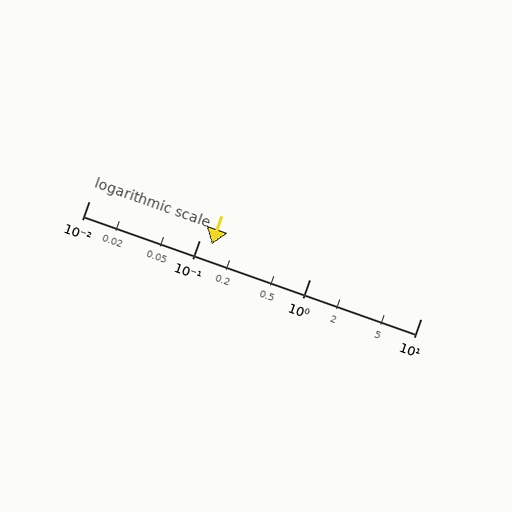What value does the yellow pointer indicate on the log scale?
The pointer indicates approximately 0.13.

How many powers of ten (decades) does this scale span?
The scale spans 3 decades, from 0.01 to 10.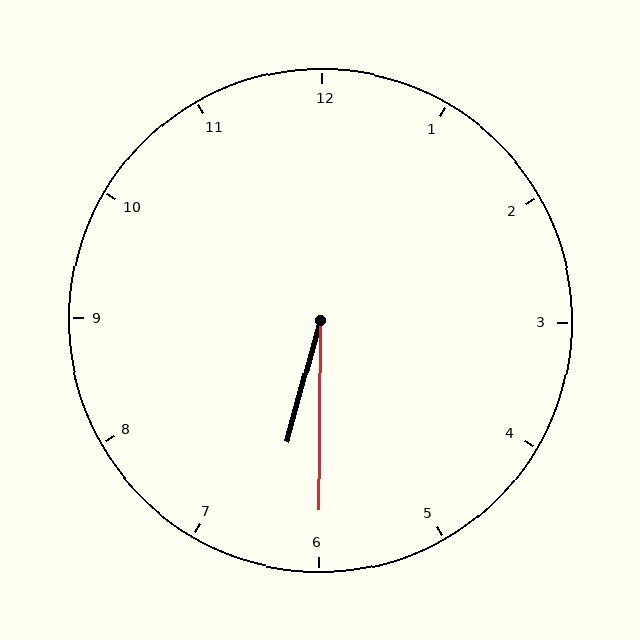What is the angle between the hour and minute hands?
Approximately 15 degrees.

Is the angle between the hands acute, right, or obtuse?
It is acute.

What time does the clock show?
6:30.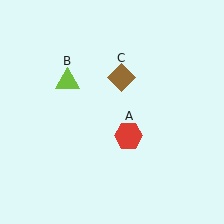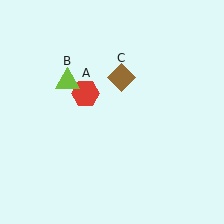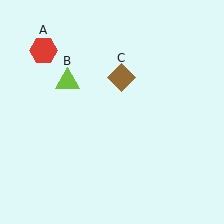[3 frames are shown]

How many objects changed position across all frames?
1 object changed position: red hexagon (object A).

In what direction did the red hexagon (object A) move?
The red hexagon (object A) moved up and to the left.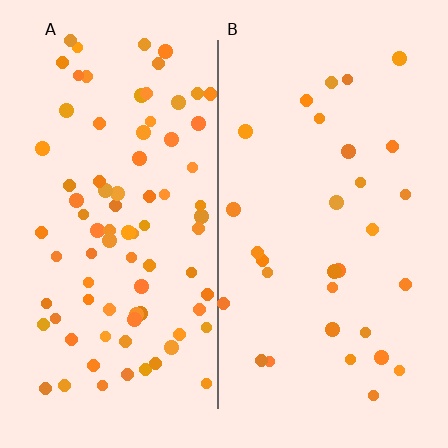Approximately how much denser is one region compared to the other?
Approximately 2.8× — region A over region B.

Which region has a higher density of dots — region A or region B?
A (the left).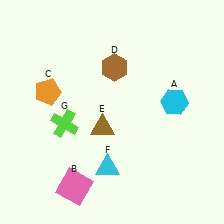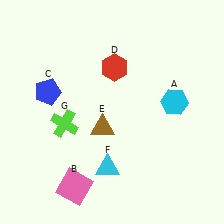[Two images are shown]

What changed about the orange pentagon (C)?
In Image 1, C is orange. In Image 2, it changed to blue.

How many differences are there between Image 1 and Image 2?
There are 2 differences between the two images.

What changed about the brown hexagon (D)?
In Image 1, D is brown. In Image 2, it changed to red.